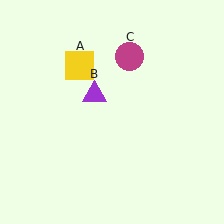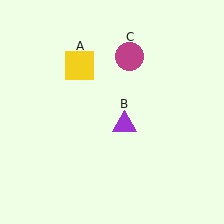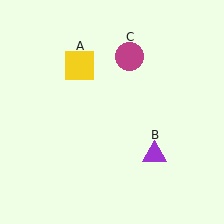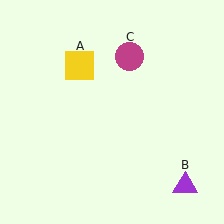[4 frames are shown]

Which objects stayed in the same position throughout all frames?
Yellow square (object A) and magenta circle (object C) remained stationary.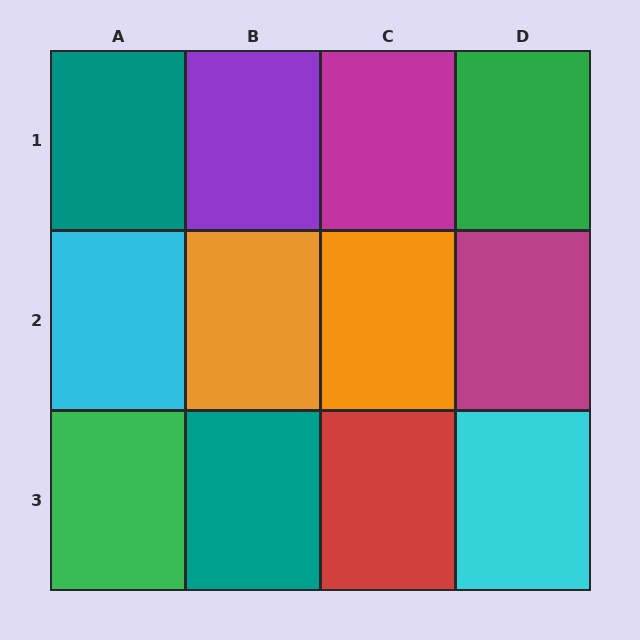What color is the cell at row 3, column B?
Teal.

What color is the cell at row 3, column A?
Green.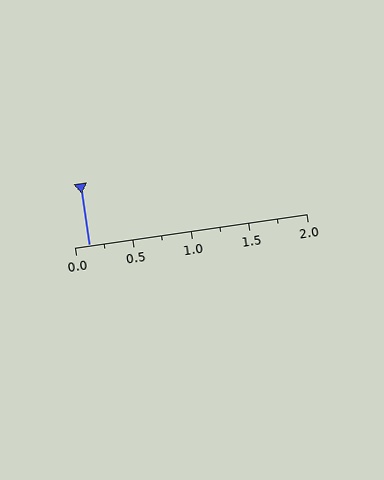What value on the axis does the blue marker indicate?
The marker indicates approximately 0.12.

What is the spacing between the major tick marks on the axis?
The major ticks are spaced 0.5 apart.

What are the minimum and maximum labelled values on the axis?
The axis runs from 0.0 to 2.0.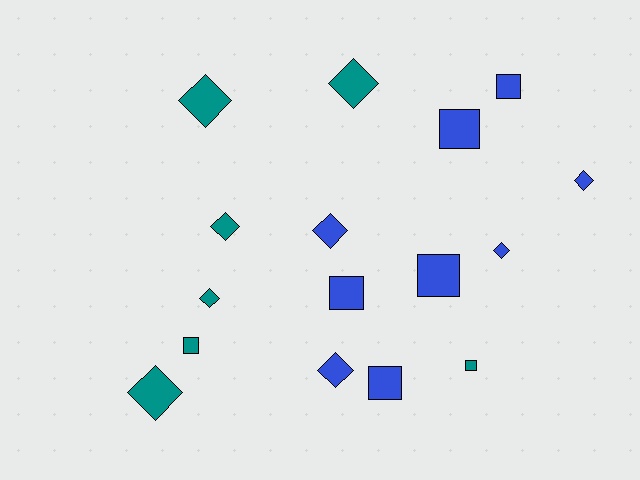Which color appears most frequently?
Blue, with 9 objects.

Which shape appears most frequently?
Diamond, with 9 objects.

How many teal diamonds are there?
There are 5 teal diamonds.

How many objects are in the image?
There are 16 objects.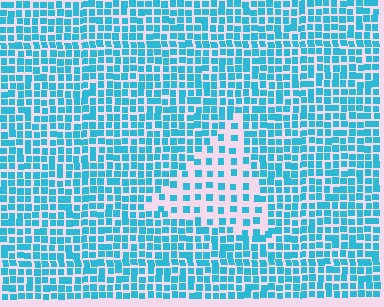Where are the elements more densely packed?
The elements are more densely packed outside the triangle boundary.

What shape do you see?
I see a triangle.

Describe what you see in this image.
The image contains small cyan elements arranged at two different densities. A triangle-shaped region is visible where the elements are less densely packed than the surrounding area.